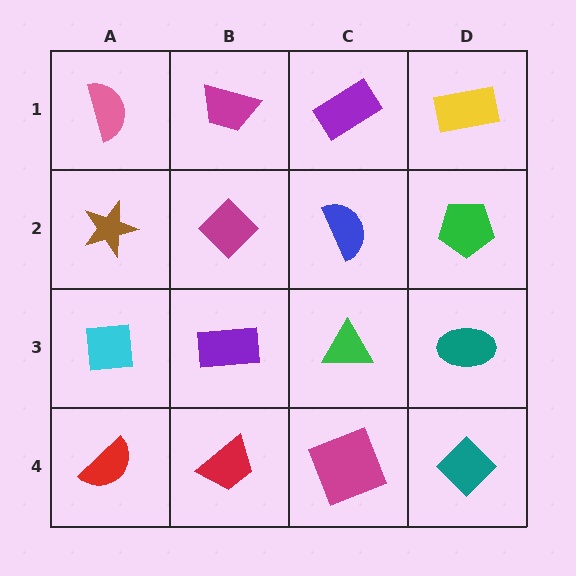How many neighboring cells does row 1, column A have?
2.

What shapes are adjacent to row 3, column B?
A magenta diamond (row 2, column B), a red trapezoid (row 4, column B), a cyan square (row 3, column A), a green triangle (row 3, column C).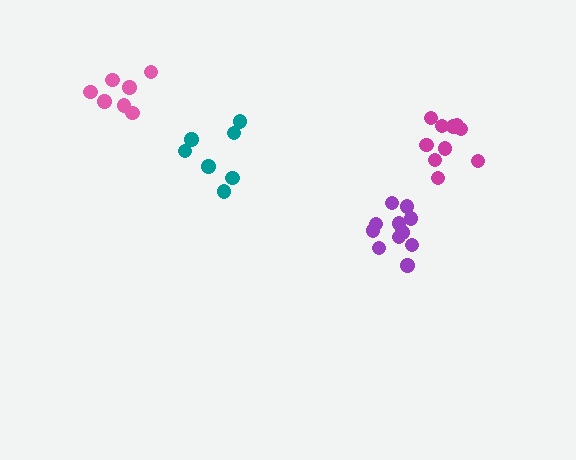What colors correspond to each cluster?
The clusters are colored: magenta, teal, pink, purple.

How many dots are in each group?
Group 1: 10 dots, Group 2: 7 dots, Group 3: 7 dots, Group 4: 11 dots (35 total).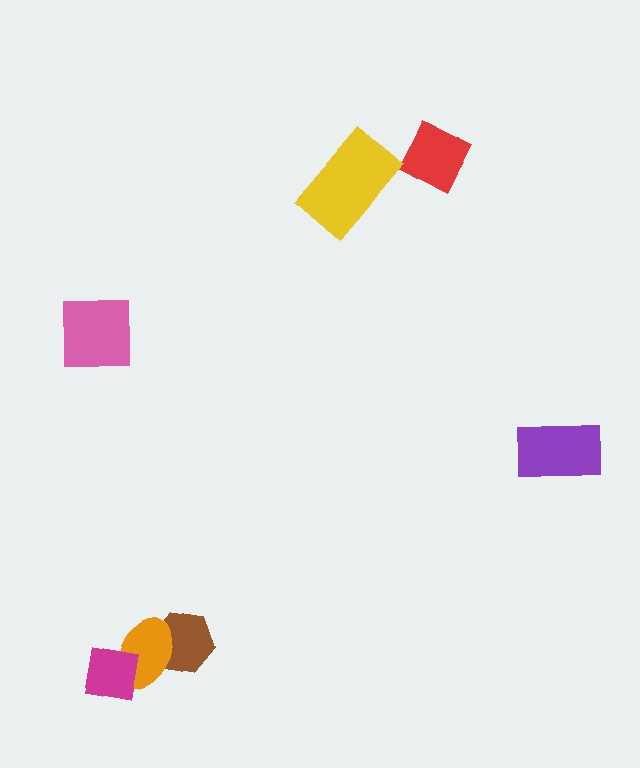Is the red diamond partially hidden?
No, no other shape covers it.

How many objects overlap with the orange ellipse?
2 objects overlap with the orange ellipse.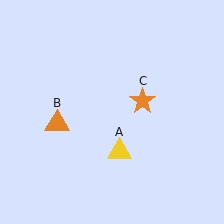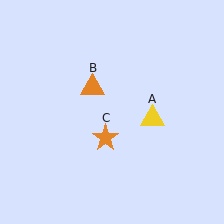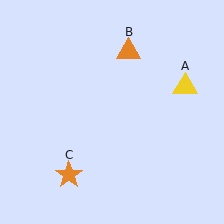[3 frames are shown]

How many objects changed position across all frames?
3 objects changed position: yellow triangle (object A), orange triangle (object B), orange star (object C).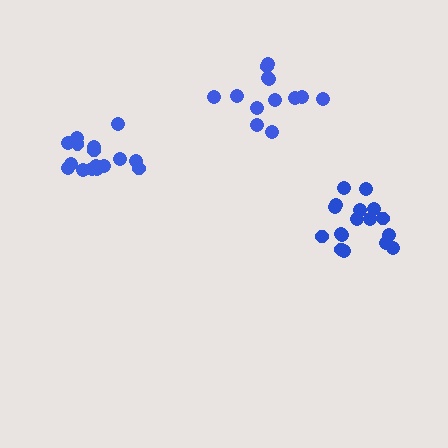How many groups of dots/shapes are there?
There are 3 groups.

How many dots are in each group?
Group 1: 13 dots, Group 2: 17 dots, Group 3: 16 dots (46 total).